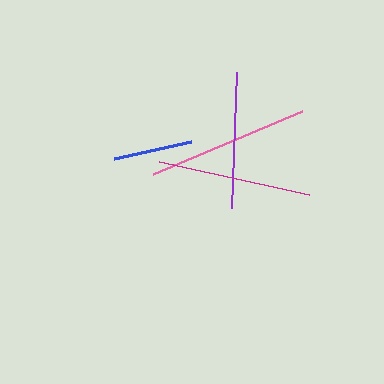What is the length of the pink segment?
The pink segment is approximately 162 pixels long.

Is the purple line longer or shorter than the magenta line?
The magenta line is longer than the purple line.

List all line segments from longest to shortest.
From longest to shortest: pink, magenta, purple, blue.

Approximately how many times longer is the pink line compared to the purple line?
The pink line is approximately 1.2 times the length of the purple line.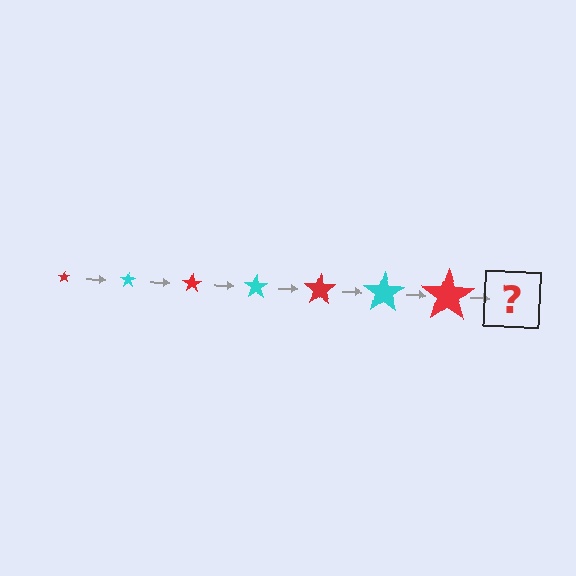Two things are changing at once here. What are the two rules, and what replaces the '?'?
The two rules are that the star grows larger each step and the color cycles through red and cyan. The '?' should be a cyan star, larger than the previous one.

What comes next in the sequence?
The next element should be a cyan star, larger than the previous one.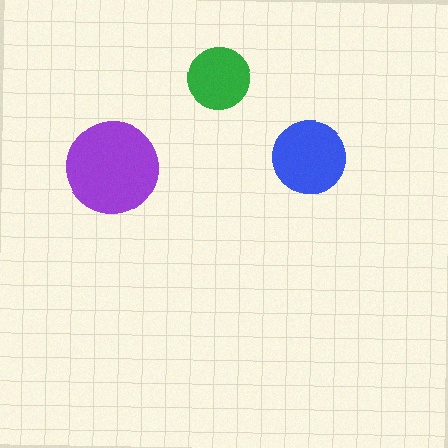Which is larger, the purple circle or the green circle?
The purple one.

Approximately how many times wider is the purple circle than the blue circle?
About 1.5 times wider.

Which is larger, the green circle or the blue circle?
The blue one.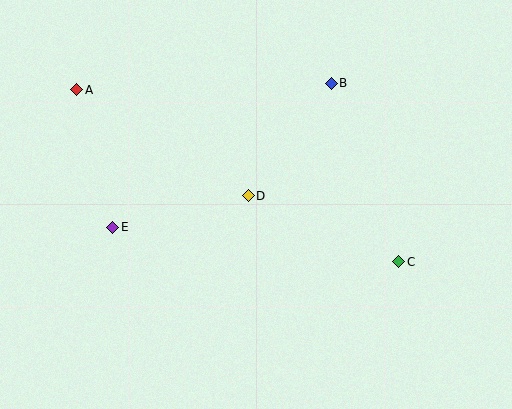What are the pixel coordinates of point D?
Point D is at (248, 196).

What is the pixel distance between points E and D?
The distance between E and D is 139 pixels.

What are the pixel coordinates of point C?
Point C is at (399, 262).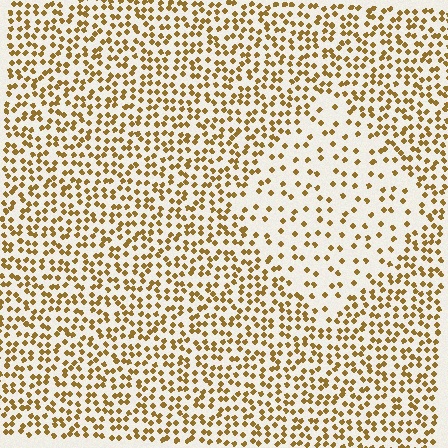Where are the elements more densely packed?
The elements are more densely packed outside the diamond boundary.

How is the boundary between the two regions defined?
The boundary is defined by a change in element density (approximately 2.3x ratio). All elements are the same color, size, and shape.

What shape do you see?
I see a diamond.